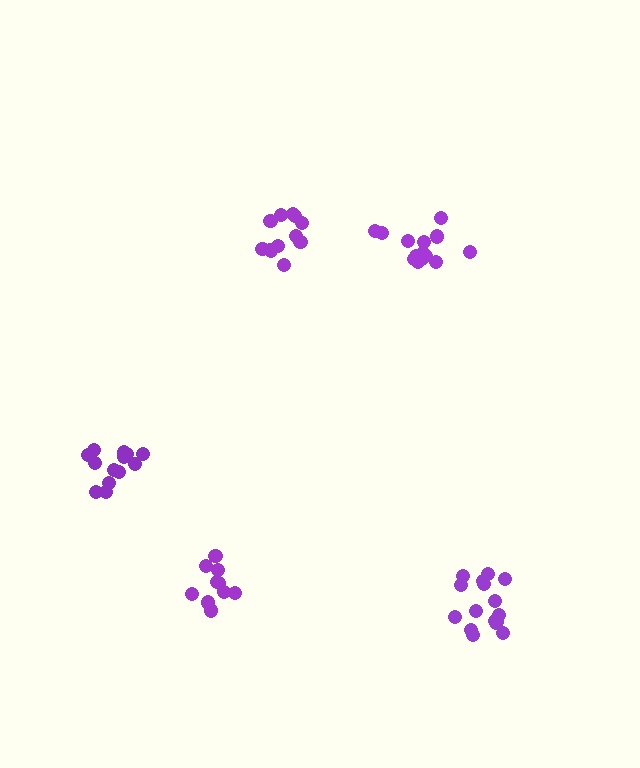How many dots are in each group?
Group 1: 10 dots, Group 2: 16 dots, Group 3: 12 dots, Group 4: 14 dots, Group 5: 13 dots (65 total).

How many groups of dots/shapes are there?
There are 5 groups.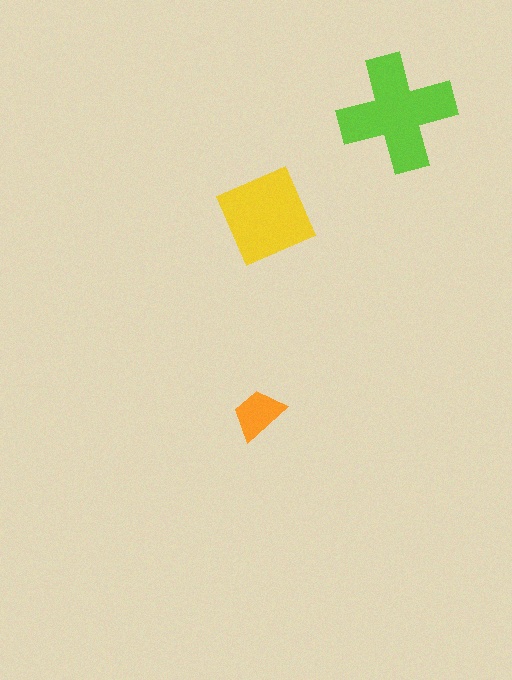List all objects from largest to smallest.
The lime cross, the yellow diamond, the orange trapezoid.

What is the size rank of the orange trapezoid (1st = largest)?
3rd.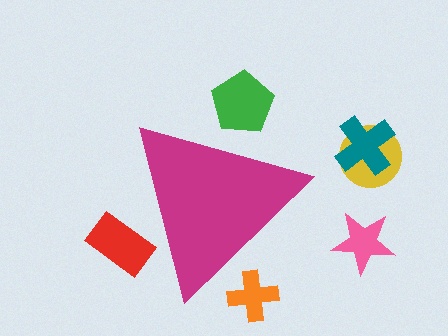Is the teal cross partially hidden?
No, the teal cross is fully visible.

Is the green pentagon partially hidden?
Yes, the green pentagon is partially hidden behind the magenta triangle.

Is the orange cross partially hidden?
Yes, the orange cross is partially hidden behind the magenta triangle.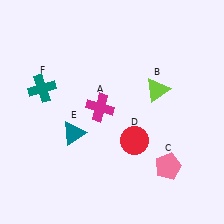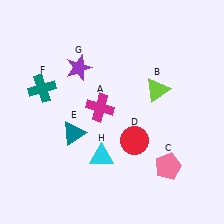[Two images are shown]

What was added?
A purple star (G), a cyan triangle (H) were added in Image 2.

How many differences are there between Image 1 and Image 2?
There are 2 differences between the two images.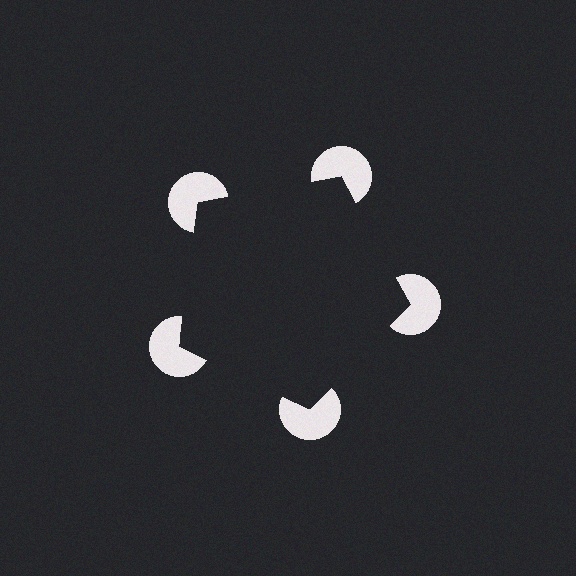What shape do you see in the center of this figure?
An illusory pentagon — its edges are inferred from the aligned wedge cuts in the pac-man discs, not physically drawn.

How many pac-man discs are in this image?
There are 5 — one at each vertex of the illusory pentagon.